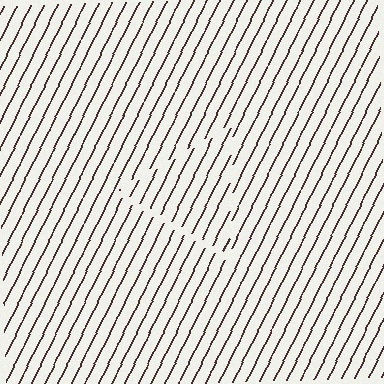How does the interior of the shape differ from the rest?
The interior of the shape contains the same grating, shifted by half a period — the contour is defined by the phase discontinuity where line-ends from the inner and outer gratings abut.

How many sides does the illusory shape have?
3 sides — the line-ends trace a triangle.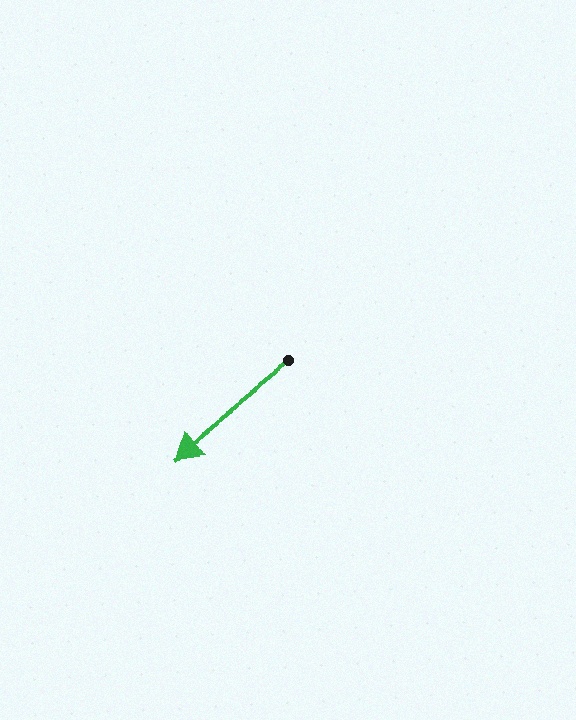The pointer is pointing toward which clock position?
Roughly 8 o'clock.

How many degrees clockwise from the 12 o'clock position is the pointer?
Approximately 231 degrees.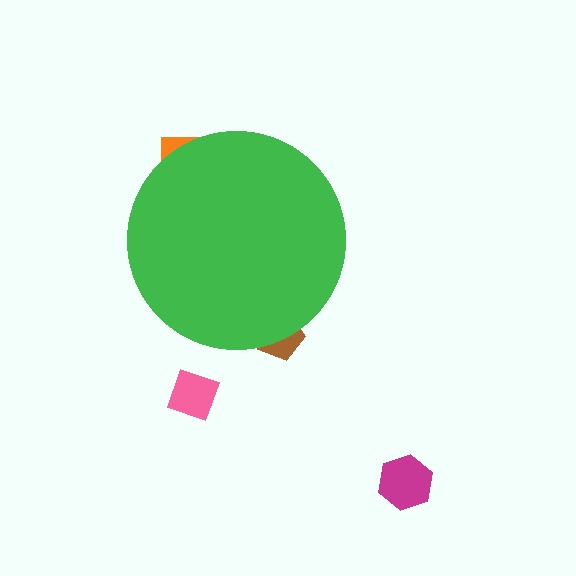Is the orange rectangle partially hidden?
Yes, the orange rectangle is partially hidden behind the green circle.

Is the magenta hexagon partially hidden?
No, the magenta hexagon is fully visible.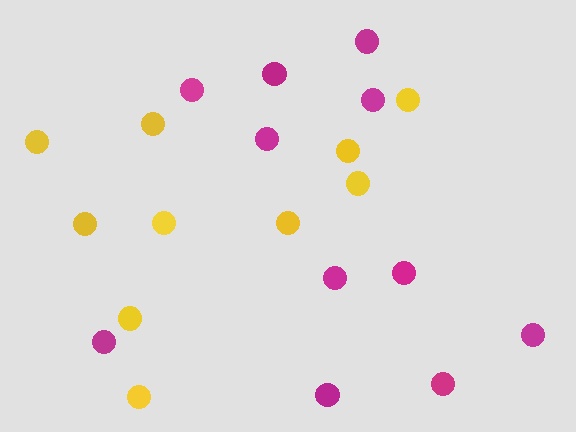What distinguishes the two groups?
There are 2 groups: one group of yellow circles (10) and one group of magenta circles (11).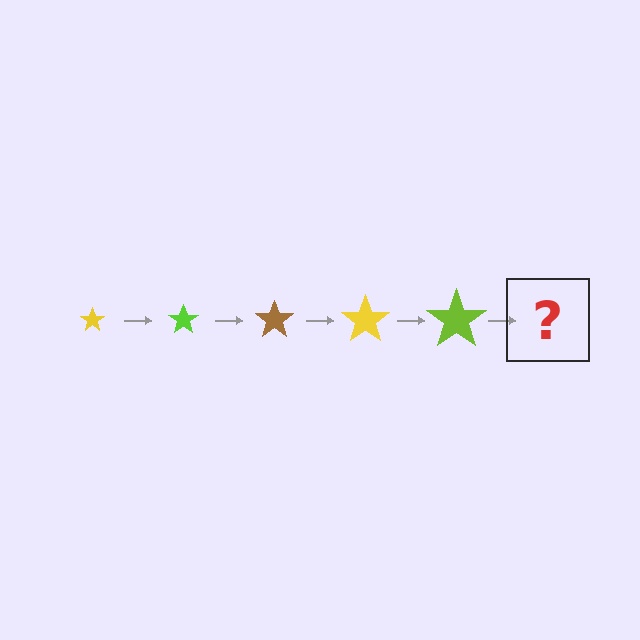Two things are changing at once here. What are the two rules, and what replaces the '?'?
The two rules are that the star grows larger each step and the color cycles through yellow, lime, and brown. The '?' should be a brown star, larger than the previous one.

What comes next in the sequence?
The next element should be a brown star, larger than the previous one.